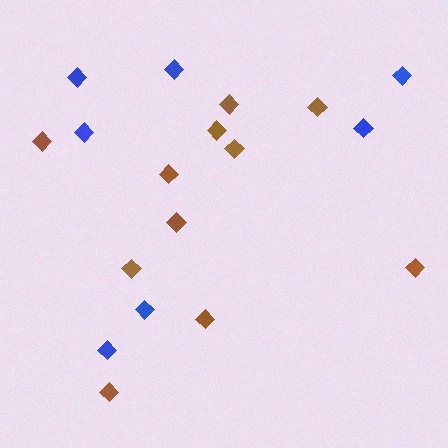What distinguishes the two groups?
There are 2 groups: one group of blue diamonds (7) and one group of brown diamonds (11).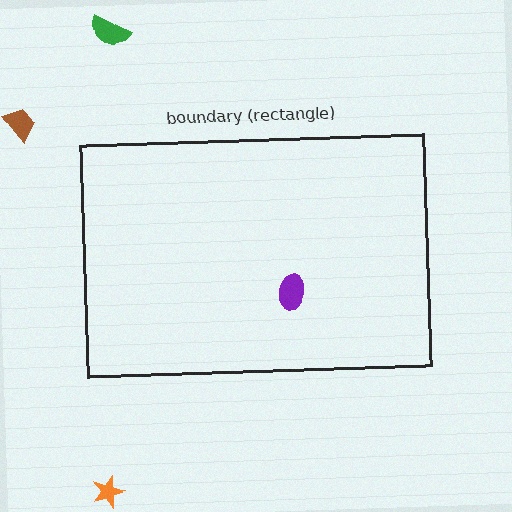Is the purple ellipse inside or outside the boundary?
Inside.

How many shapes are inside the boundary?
1 inside, 3 outside.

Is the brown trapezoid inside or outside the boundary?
Outside.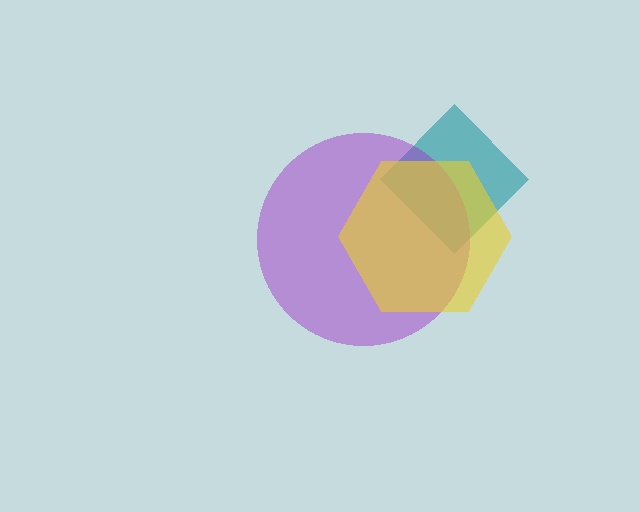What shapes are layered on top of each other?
The layered shapes are: a teal diamond, a purple circle, a yellow hexagon.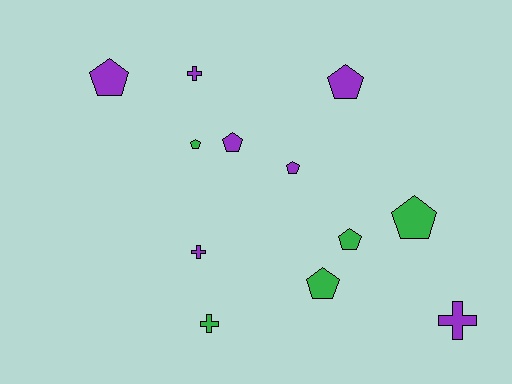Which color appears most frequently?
Purple, with 7 objects.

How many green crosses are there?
There is 1 green cross.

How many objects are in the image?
There are 12 objects.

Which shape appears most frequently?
Pentagon, with 8 objects.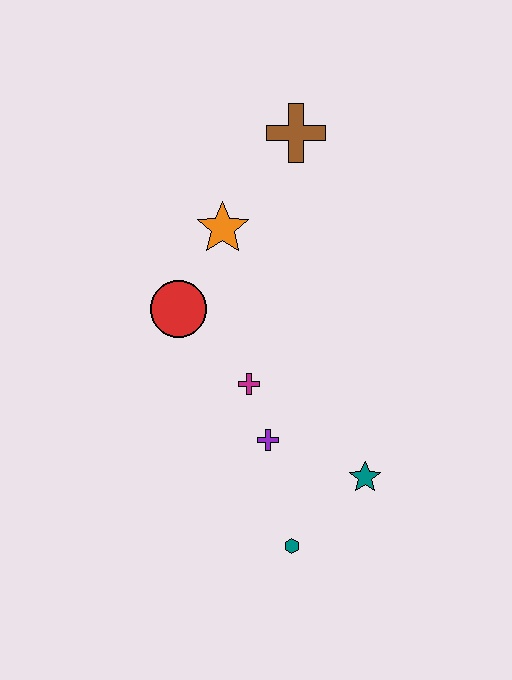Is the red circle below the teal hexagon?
No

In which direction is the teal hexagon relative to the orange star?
The teal hexagon is below the orange star.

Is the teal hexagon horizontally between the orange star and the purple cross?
No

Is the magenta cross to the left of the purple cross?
Yes